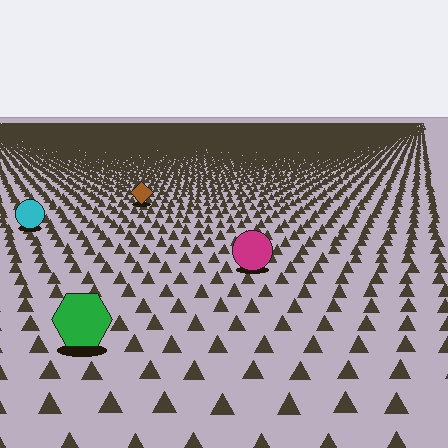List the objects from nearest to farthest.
From nearest to farthest: the green hexagon, the magenta circle, the cyan circle, the brown diamond.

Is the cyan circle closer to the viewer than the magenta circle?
No. The magenta circle is closer — you can tell from the texture gradient: the ground texture is coarser near it.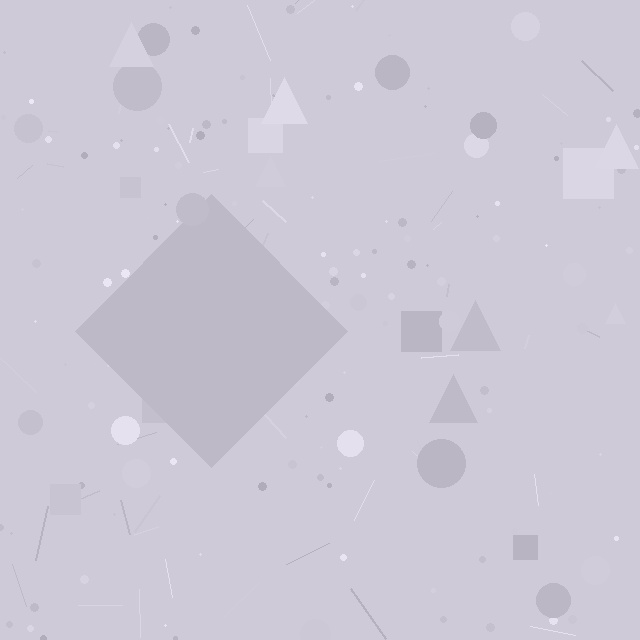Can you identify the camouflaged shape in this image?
The camouflaged shape is a diamond.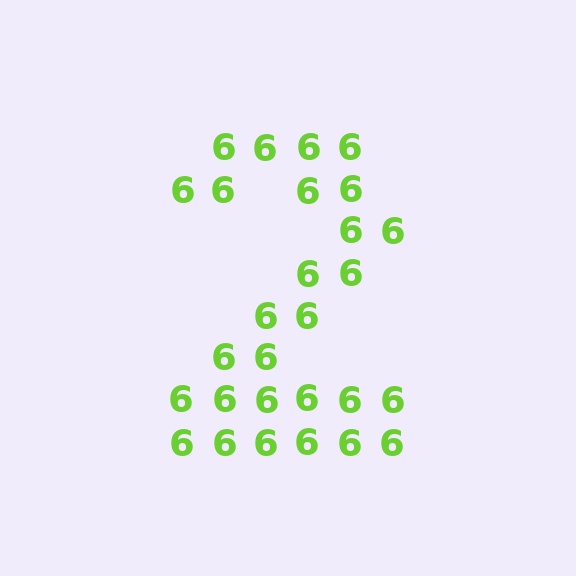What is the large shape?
The large shape is the digit 2.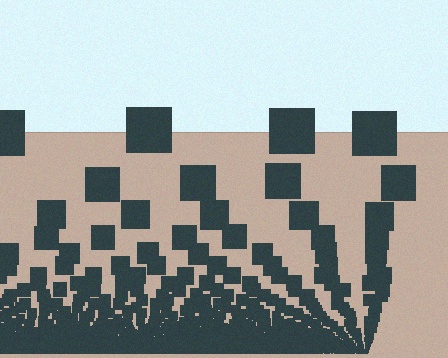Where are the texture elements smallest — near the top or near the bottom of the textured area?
Near the bottom.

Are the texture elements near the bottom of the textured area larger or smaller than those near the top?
Smaller. The gradient is inverted — elements near the bottom are smaller and denser.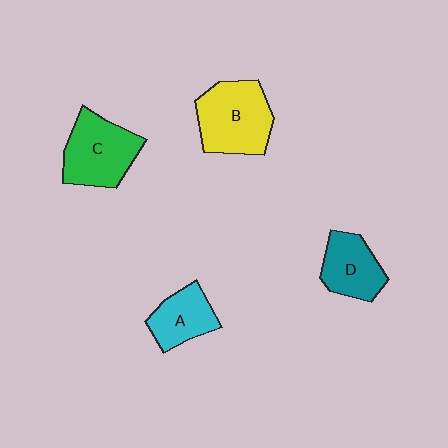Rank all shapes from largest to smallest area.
From largest to smallest: B (yellow), C (green), D (teal), A (cyan).